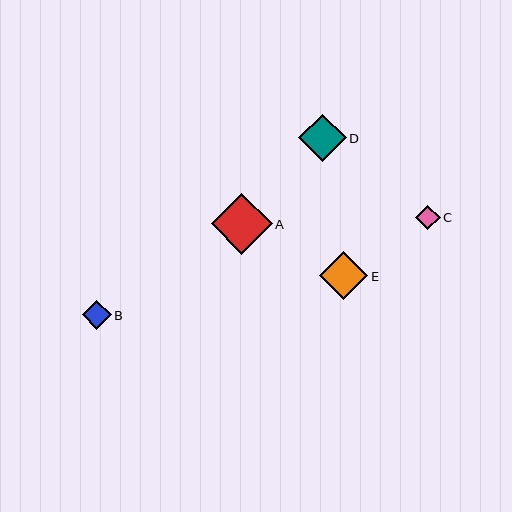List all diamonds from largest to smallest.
From largest to smallest: A, E, D, B, C.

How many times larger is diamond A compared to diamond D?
Diamond A is approximately 1.3 times the size of diamond D.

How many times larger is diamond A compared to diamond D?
Diamond A is approximately 1.3 times the size of diamond D.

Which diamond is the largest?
Diamond A is the largest with a size of approximately 61 pixels.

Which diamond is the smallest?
Diamond C is the smallest with a size of approximately 24 pixels.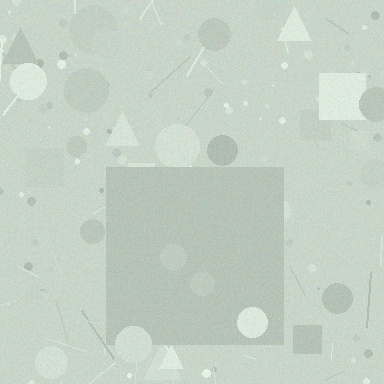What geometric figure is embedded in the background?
A square is embedded in the background.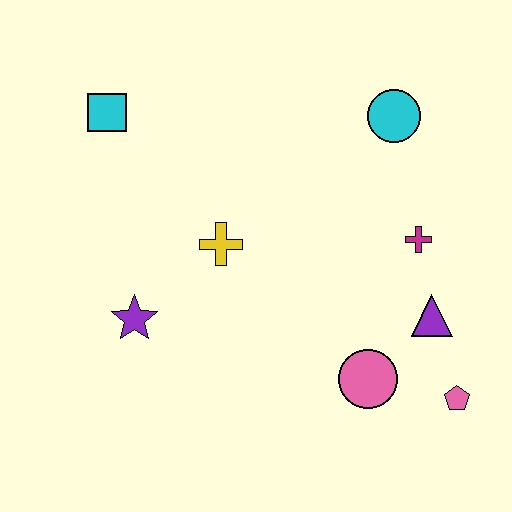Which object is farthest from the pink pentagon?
The cyan square is farthest from the pink pentagon.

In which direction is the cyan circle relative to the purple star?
The cyan circle is to the right of the purple star.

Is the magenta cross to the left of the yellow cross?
No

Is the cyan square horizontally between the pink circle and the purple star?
No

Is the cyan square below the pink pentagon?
No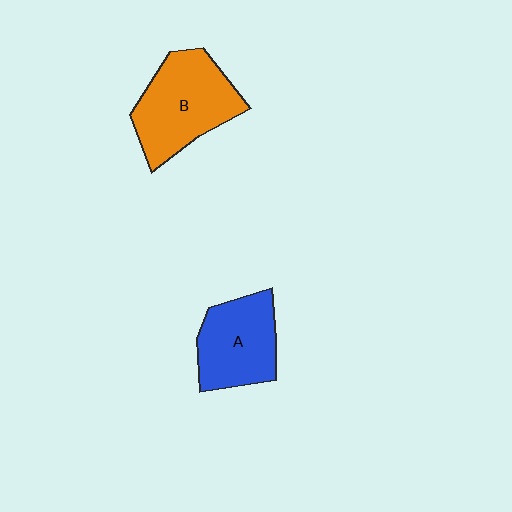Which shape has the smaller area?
Shape A (blue).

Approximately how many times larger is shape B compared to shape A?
Approximately 1.2 times.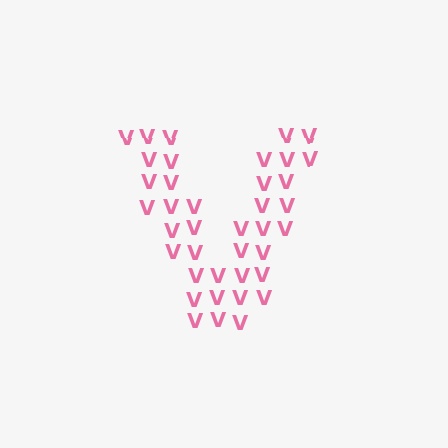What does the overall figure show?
The overall figure shows the letter V.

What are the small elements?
The small elements are letter V's.